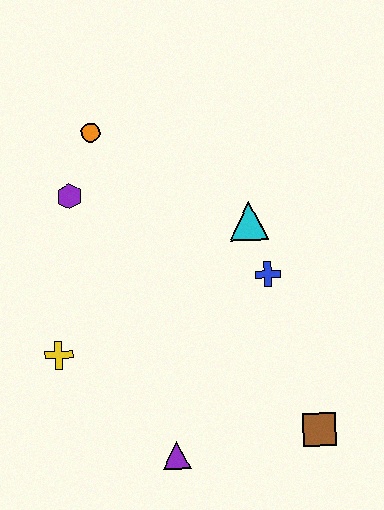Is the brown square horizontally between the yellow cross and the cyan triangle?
No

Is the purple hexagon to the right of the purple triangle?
No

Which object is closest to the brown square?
The purple triangle is closest to the brown square.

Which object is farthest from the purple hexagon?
The brown square is farthest from the purple hexagon.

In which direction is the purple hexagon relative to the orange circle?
The purple hexagon is below the orange circle.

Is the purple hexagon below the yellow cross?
No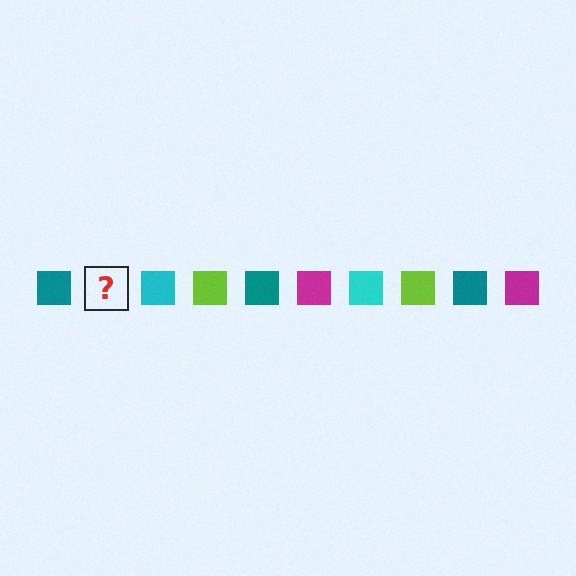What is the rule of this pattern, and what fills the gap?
The rule is that the pattern cycles through teal, magenta, cyan, lime squares. The gap should be filled with a magenta square.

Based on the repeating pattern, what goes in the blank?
The blank should be a magenta square.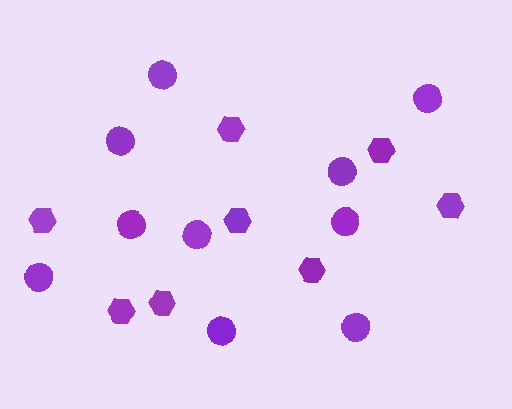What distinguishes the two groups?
There are 2 groups: one group of hexagons (8) and one group of circles (10).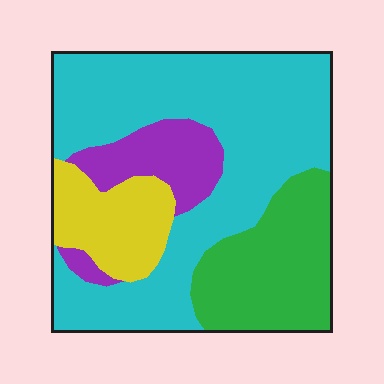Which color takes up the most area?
Cyan, at roughly 55%.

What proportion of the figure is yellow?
Yellow covers 13% of the figure.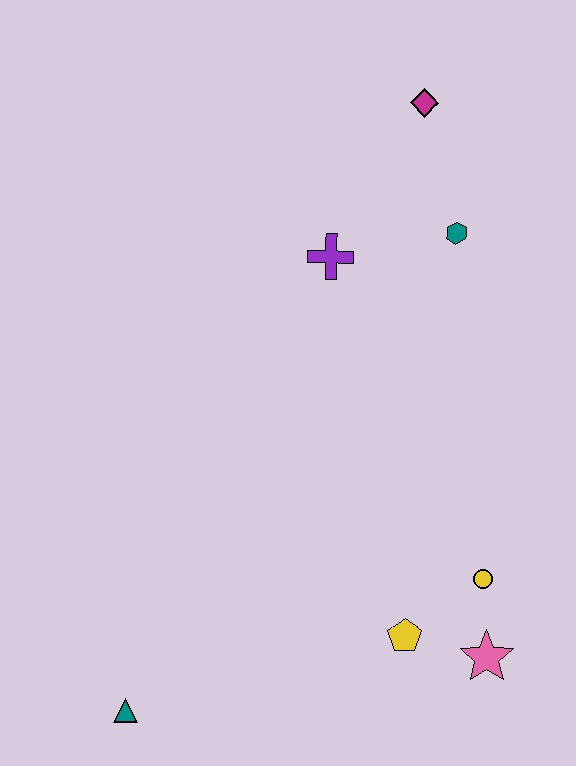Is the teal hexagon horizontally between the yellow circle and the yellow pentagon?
Yes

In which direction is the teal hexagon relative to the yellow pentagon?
The teal hexagon is above the yellow pentagon.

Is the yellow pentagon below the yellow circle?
Yes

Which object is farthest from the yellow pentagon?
The magenta diamond is farthest from the yellow pentagon.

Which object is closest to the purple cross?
The teal hexagon is closest to the purple cross.